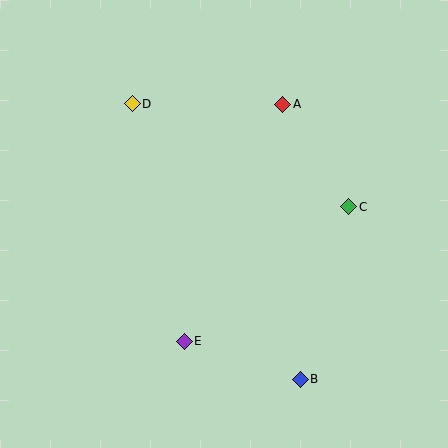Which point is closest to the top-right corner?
Point A is closest to the top-right corner.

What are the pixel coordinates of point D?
Point D is at (132, 104).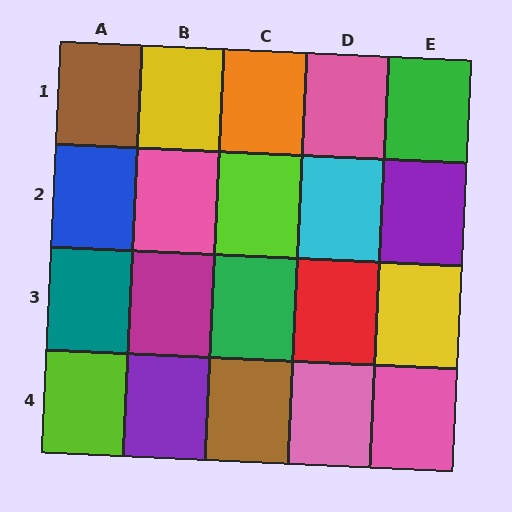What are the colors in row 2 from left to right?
Blue, pink, lime, cyan, purple.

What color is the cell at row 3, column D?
Red.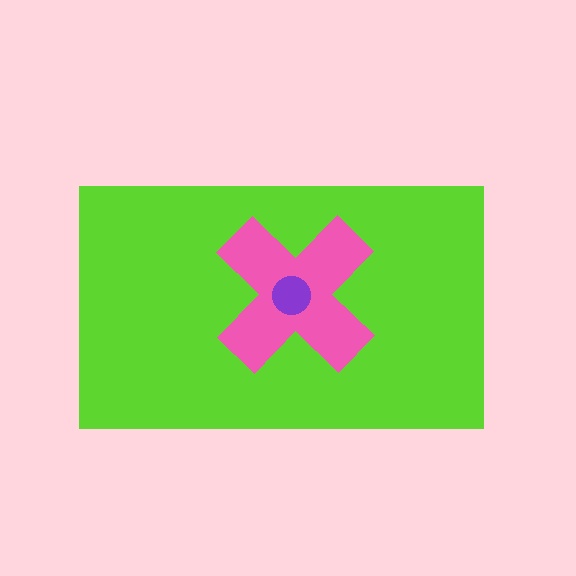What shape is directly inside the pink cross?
The purple circle.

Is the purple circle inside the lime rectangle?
Yes.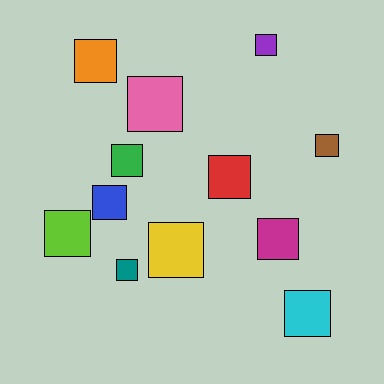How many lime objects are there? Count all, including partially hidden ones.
There is 1 lime object.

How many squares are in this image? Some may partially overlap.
There are 12 squares.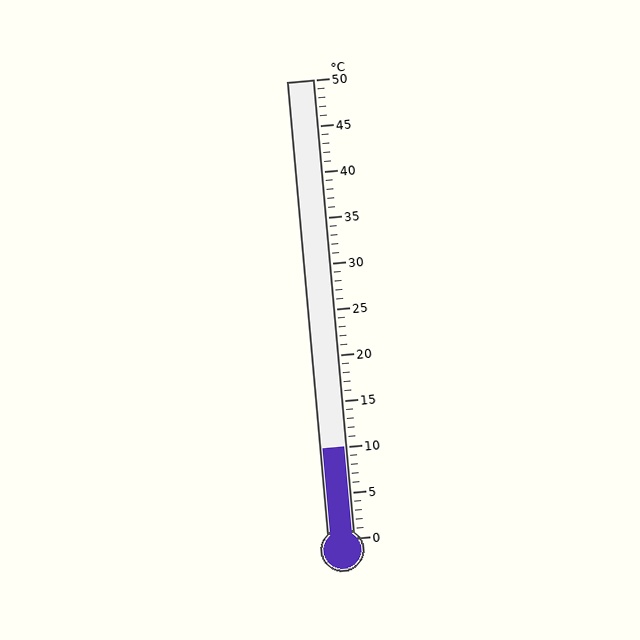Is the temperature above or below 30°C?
The temperature is below 30°C.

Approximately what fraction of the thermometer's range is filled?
The thermometer is filled to approximately 20% of its range.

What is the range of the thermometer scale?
The thermometer scale ranges from 0°C to 50°C.